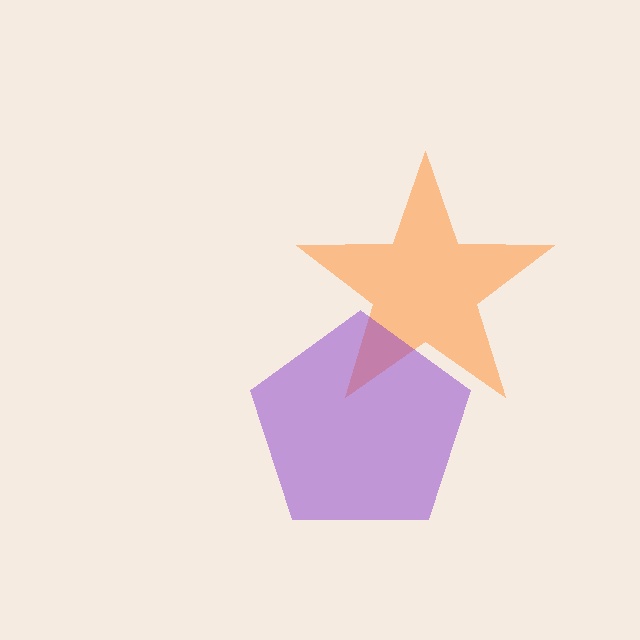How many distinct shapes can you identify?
There are 2 distinct shapes: an orange star, a purple pentagon.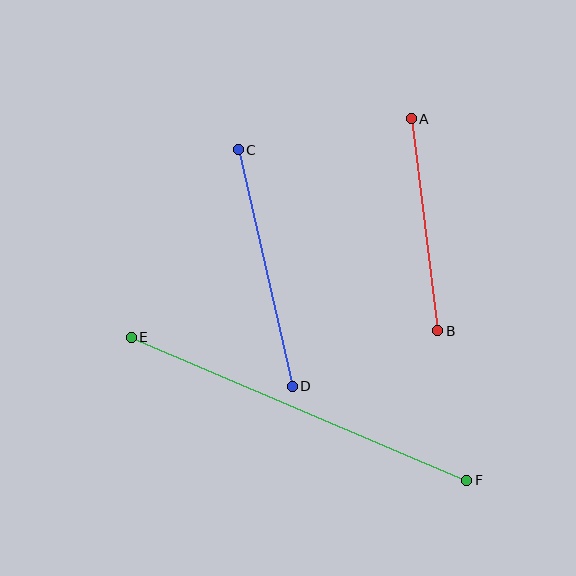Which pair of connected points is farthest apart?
Points E and F are farthest apart.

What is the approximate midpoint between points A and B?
The midpoint is at approximately (425, 225) pixels.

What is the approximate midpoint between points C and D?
The midpoint is at approximately (265, 268) pixels.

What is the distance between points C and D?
The distance is approximately 243 pixels.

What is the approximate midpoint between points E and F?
The midpoint is at approximately (299, 409) pixels.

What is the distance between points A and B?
The distance is approximately 213 pixels.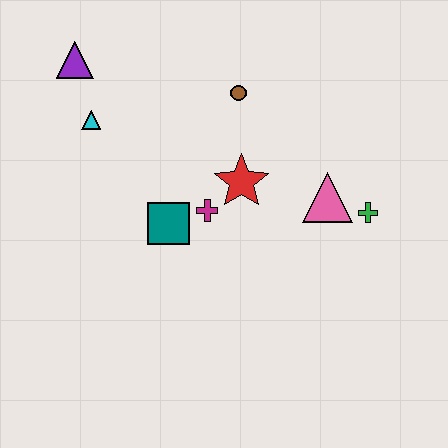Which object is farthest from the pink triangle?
The purple triangle is farthest from the pink triangle.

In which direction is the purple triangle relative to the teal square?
The purple triangle is above the teal square.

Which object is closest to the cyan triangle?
The purple triangle is closest to the cyan triangle.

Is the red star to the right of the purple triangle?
Yes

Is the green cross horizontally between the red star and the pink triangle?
No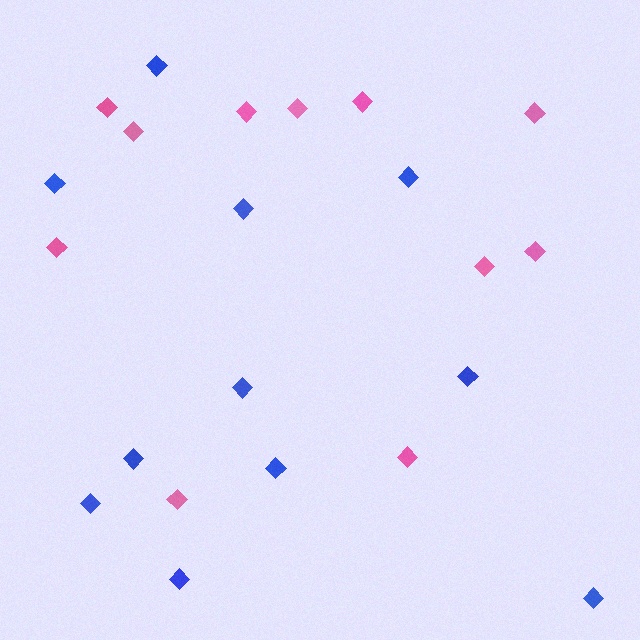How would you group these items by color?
There are 2 groups: one group of blue diamonds (11) and one group of pink diamonds (11).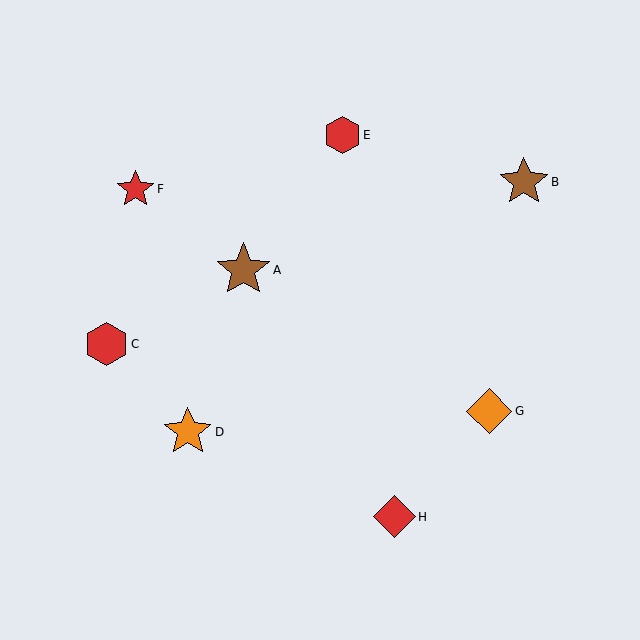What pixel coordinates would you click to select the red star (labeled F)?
Click at (135, 189) to select the red star F.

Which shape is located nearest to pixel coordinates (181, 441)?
The orange star (labeled D) at (188, 432) is nearest to that location.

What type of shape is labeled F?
Shape F is a red star.